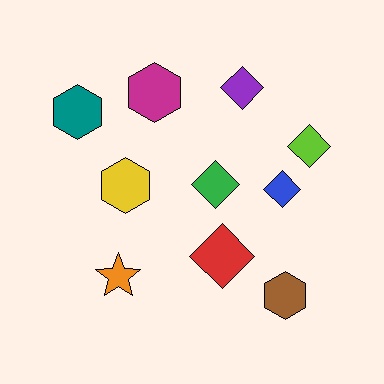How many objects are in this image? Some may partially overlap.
There are 10 objects.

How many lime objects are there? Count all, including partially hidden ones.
There is 1 lime object.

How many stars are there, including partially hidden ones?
There is 1 star.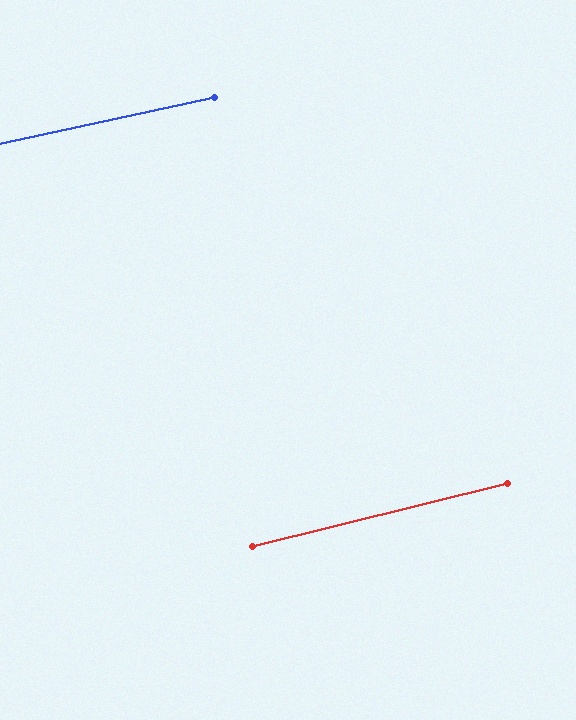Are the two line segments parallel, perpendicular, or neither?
Parallel — their directions differ by only 1.6°.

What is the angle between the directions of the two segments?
Approximately 2 degrees.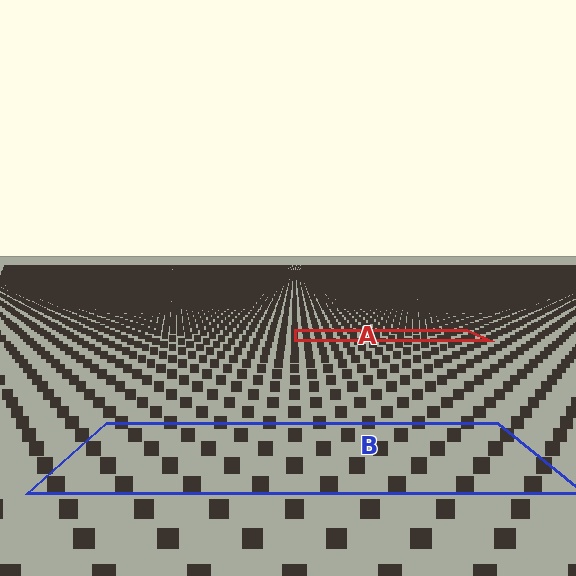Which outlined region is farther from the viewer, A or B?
Region A is farther from the viewer — the texture elements inside it appear smaller and more densely packed.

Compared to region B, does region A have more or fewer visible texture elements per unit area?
Region A has more texture elements per unit area — they are packed more densely because it is farther away.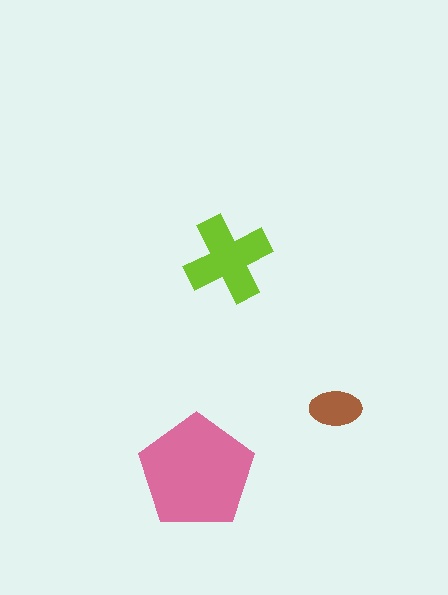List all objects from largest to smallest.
The pink pentagon, the lime cross, the brown ellipse.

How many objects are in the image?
There are 3 objects in the image.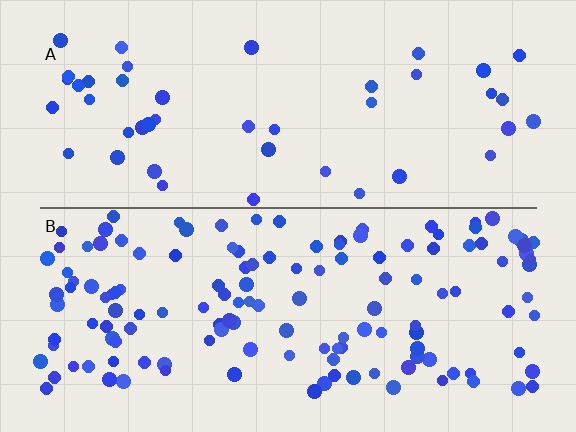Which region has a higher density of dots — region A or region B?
B (the bottom).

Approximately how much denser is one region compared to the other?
Approximately 3.1× — region B over region A.